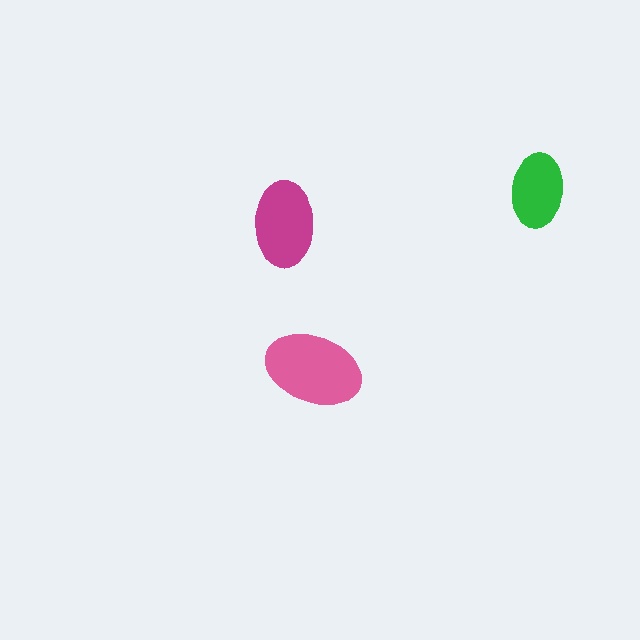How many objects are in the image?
There are 3 objects in the image.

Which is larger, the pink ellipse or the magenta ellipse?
The pink one.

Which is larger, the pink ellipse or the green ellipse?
The pink one.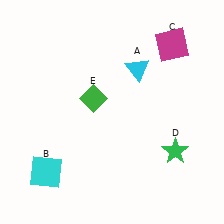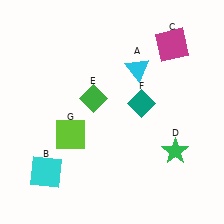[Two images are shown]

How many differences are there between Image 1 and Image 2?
There are 2 differences between the two images.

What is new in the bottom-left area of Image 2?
A lime square (G) was added in the bottom-left area of Image 2.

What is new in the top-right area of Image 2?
A teal diamond (F) was added in the top-right area of Image 2.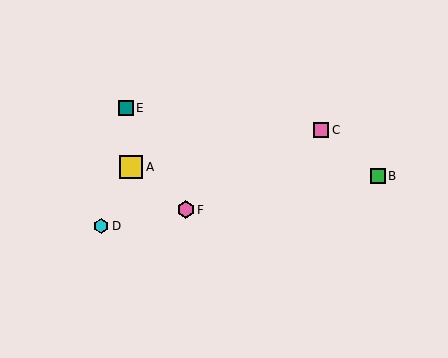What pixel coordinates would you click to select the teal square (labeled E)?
Click at (126, 108) to select the teal square E.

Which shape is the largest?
The yellow square (labeled A) is the largest.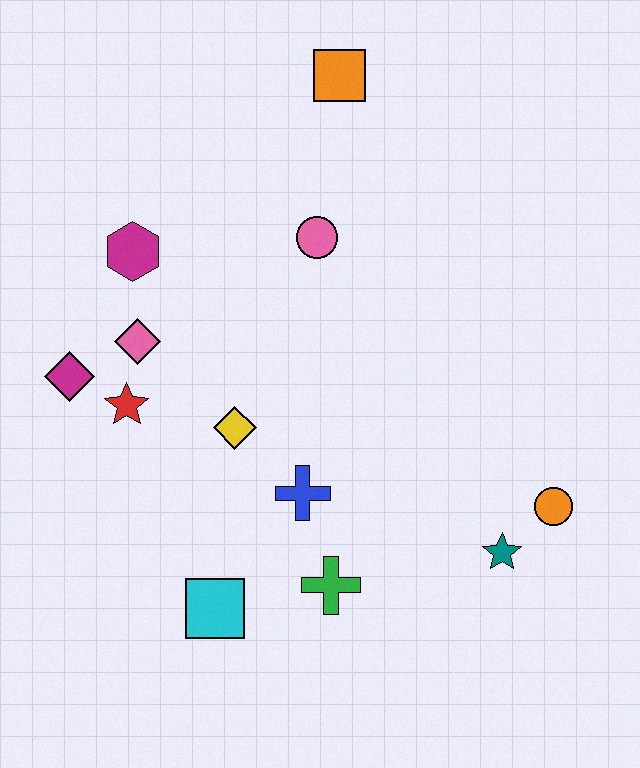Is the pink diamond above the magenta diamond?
Yes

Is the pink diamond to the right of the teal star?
No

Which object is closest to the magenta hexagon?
The pink diamond is closest to the magenta hexagon.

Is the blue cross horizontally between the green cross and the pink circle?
No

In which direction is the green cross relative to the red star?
The green cross is to the right of the red star.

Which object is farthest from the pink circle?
The cyan square is farthest from the pink circle.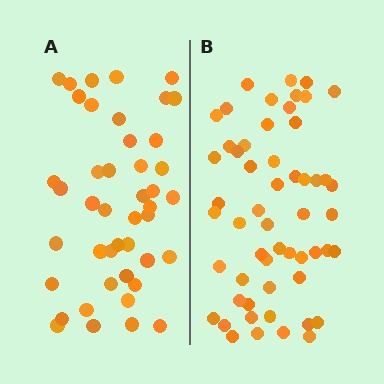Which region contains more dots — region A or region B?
Region B (the right region) has more dots.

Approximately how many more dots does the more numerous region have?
Region B has roughly 12 or so more dots than region A.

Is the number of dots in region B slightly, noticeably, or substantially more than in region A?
Region B has noticeably more, but not dramatically so. The ratio is roughly 1.2 to 1.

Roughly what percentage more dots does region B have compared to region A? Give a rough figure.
About 25% more.